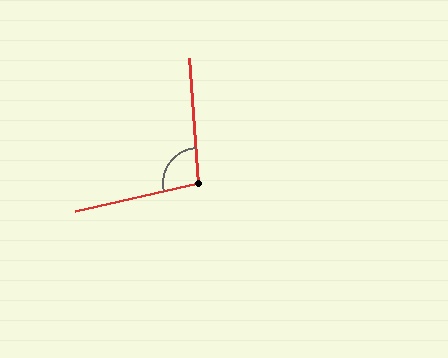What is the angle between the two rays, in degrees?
Approximately 98 degrees.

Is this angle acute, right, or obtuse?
It is obtuse.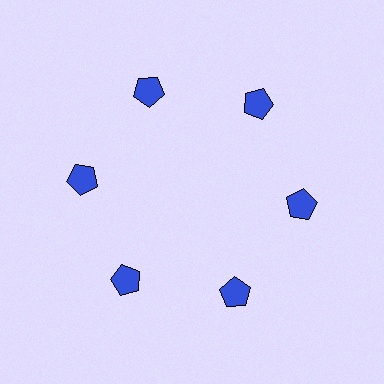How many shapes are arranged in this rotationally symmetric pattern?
There are 6 shapes, arranged in 6 groups of 1.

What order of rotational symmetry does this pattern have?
This pattern has 6-fold rotational symmetry.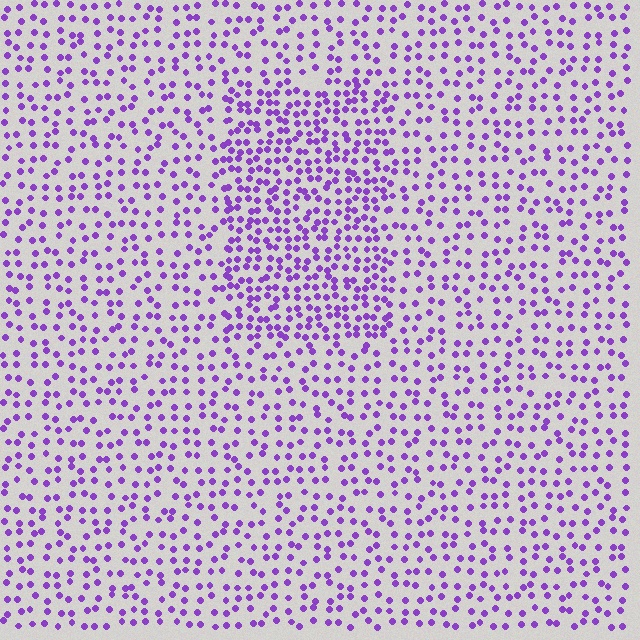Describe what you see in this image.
The image contains small purple elements arranged at two different densities. A rectangle-shaped region is visible where the elements are more densely packed than the surrounding area.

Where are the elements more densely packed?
The elements are more densely packed inside the rectangle boundary.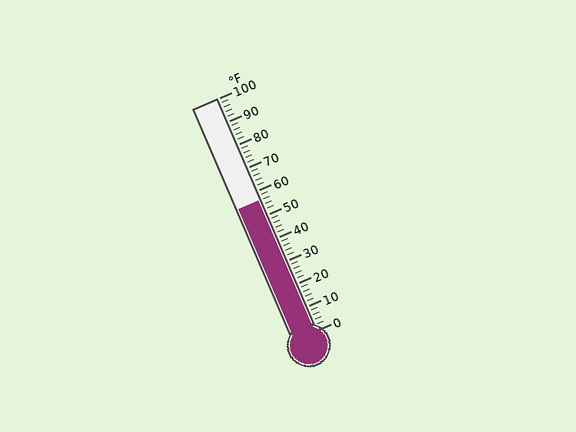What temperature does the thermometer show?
The thermometer shows approximately 56°F.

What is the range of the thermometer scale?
The thermometer scale ranges from 0°F to 100°F.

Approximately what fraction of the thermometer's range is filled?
The thermometer is filled to approximately 55% of its range.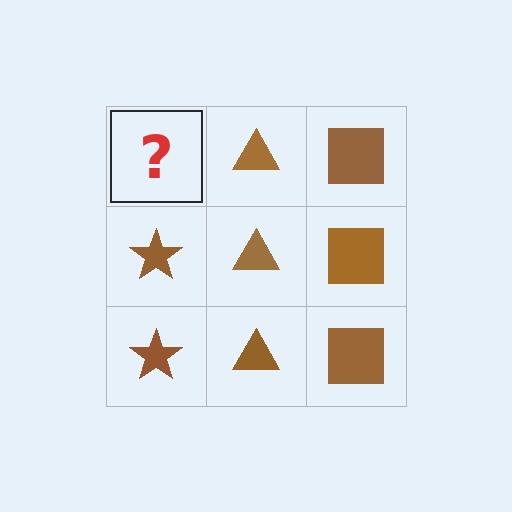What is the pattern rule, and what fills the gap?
The rule is that each column has a consistent shape. The gap should be filled with a brown star.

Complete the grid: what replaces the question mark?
The question mark should be replaced with a brown star.